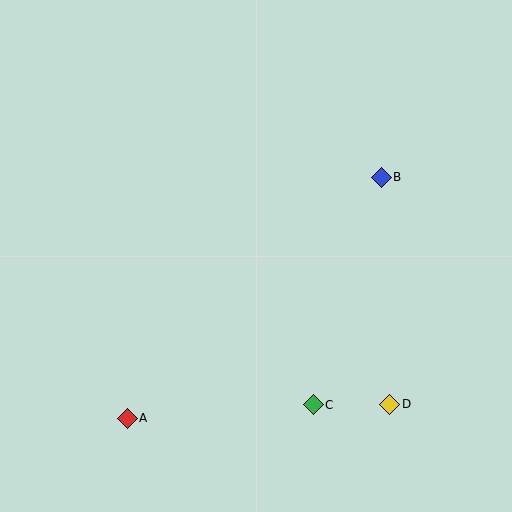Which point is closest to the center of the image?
Point B at (381, 177) is closest to the center.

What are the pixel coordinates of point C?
Point C is at (313, 405).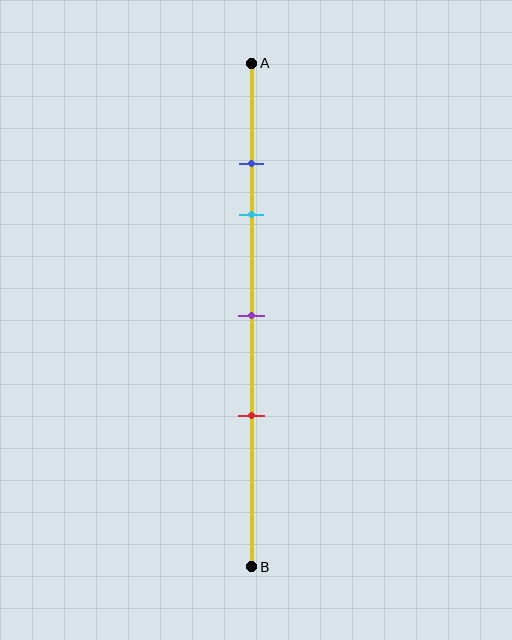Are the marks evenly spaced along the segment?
No, the marks are not evenly spaced.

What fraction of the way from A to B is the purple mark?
The purple mark is approximately 50% (0.5) of the way from A to B.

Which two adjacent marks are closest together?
The blue and cyan marks are the closest adjacent pair.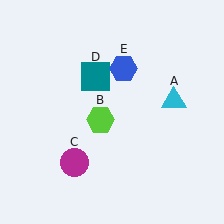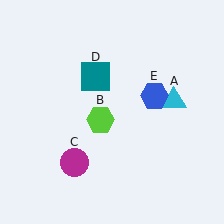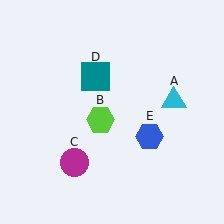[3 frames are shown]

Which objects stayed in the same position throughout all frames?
Cyan triangle (object A) and lime hexagon (object B) and magenta circle (object C) and teal square (object D) remained stationary.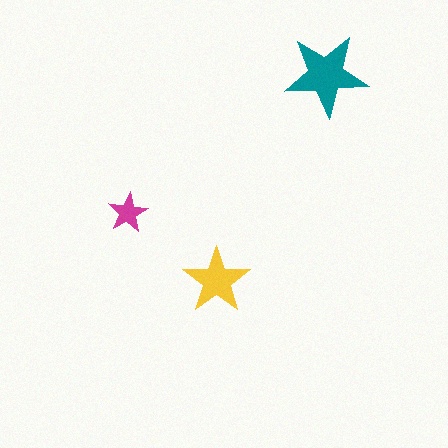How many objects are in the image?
There are 3 objects in the image.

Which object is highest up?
The teal star is topmost.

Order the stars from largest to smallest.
the teal one, the yellow one, the magenta one.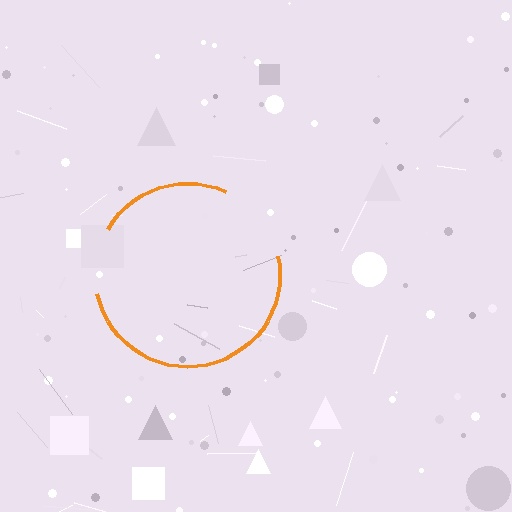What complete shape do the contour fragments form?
The contour fragments form a circle.